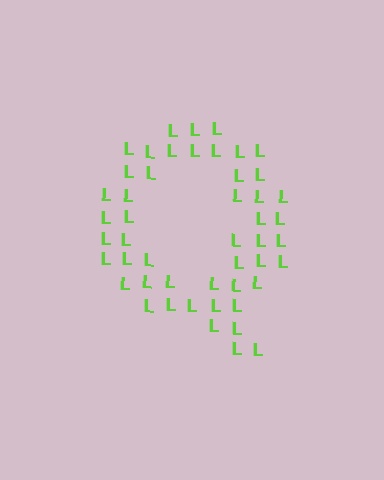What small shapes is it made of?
It is made of small letter L's.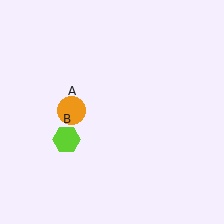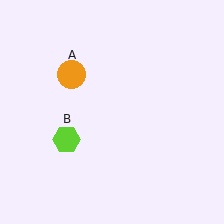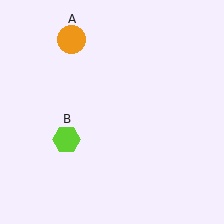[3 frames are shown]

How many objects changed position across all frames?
1 object changed position: orange circle (object A).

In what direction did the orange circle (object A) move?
The orange circle (object A) moved up.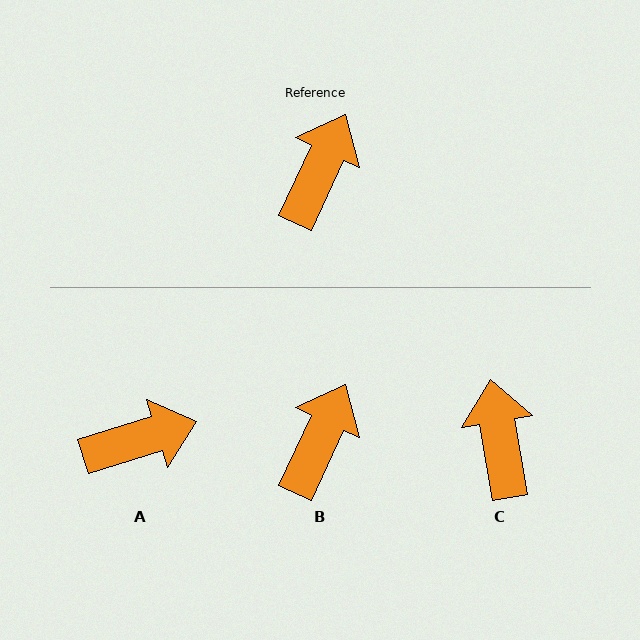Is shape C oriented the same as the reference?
No, it is off by about 34 degrees.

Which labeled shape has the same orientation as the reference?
B.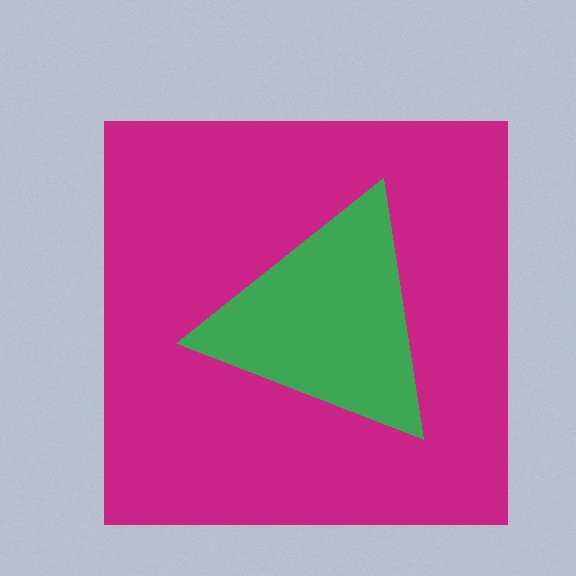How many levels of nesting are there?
2.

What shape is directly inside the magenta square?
The green triangle.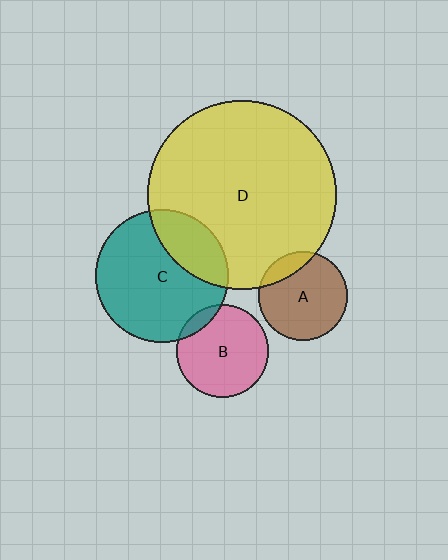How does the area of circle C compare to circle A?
Approximately 2.2 times.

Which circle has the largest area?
Circle D (yellow).